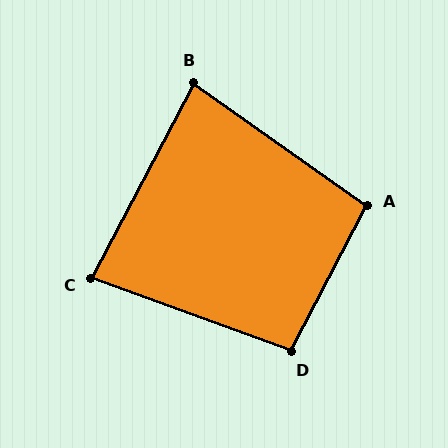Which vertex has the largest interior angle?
A, at approximately 98 degrees.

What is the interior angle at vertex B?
Approximately 83 degrees (acute).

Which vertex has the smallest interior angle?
C, at approximately 82 degrees.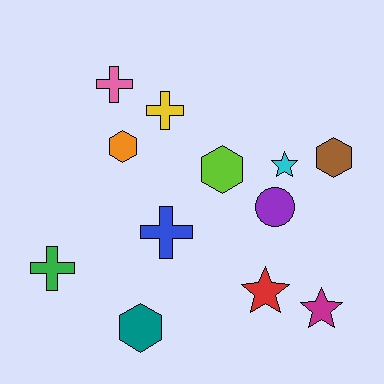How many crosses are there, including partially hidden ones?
There are 4 crosses.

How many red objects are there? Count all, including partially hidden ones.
There is 1 red object.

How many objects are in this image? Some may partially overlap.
There are 12 objects.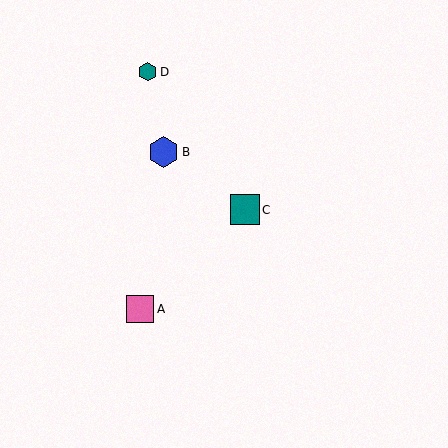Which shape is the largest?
The blue hexagon (labeled B) is the largest.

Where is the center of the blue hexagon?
The center of the blue hexagon is at (163, 152).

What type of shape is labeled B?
Shape B is a blue hexagon.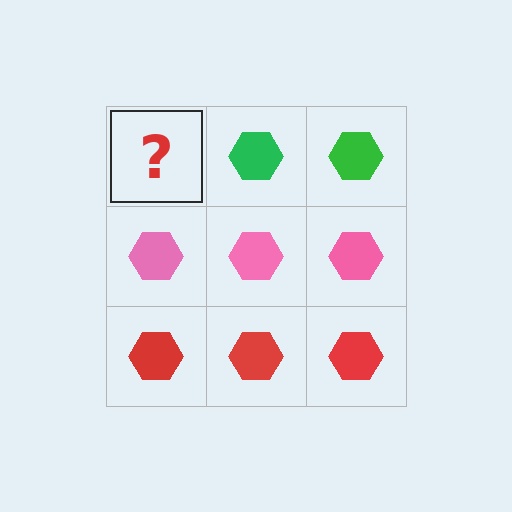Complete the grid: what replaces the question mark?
The question mark should be replaced with a green hexagon.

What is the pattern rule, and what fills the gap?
The rule is that each row has a consistent color. The gap should be filled with a green hexagon.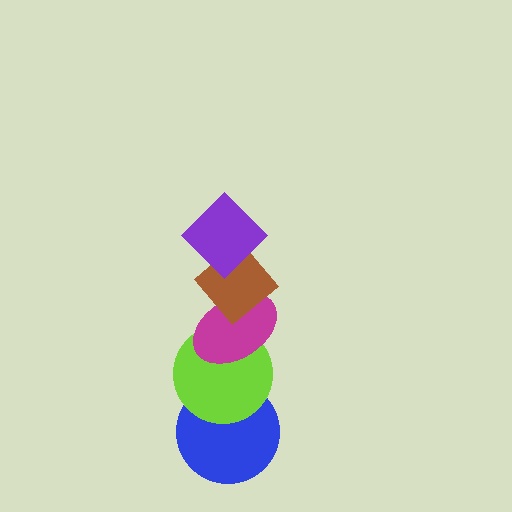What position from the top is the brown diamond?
The brown diamond is 2nd from the top.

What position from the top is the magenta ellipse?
The magenta ellipse is 3rd from the top.